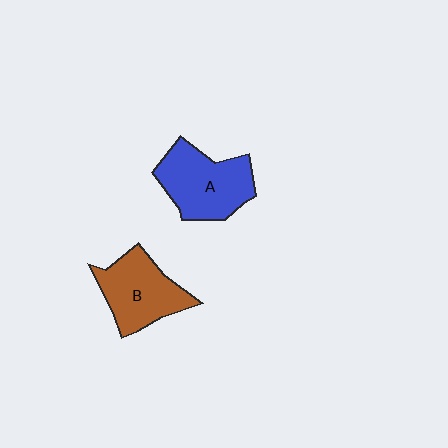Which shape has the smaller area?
Shape B (brown).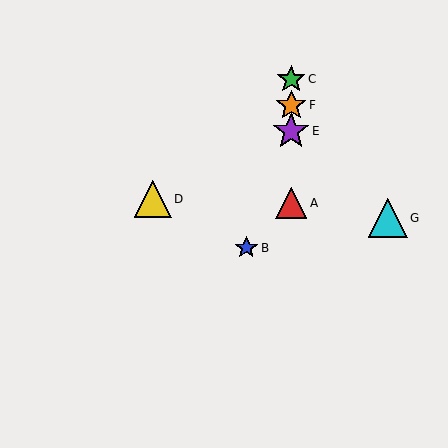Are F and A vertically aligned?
Yes, both are at x≈291.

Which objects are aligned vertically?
Objects A, C, E, F are aligned vertically.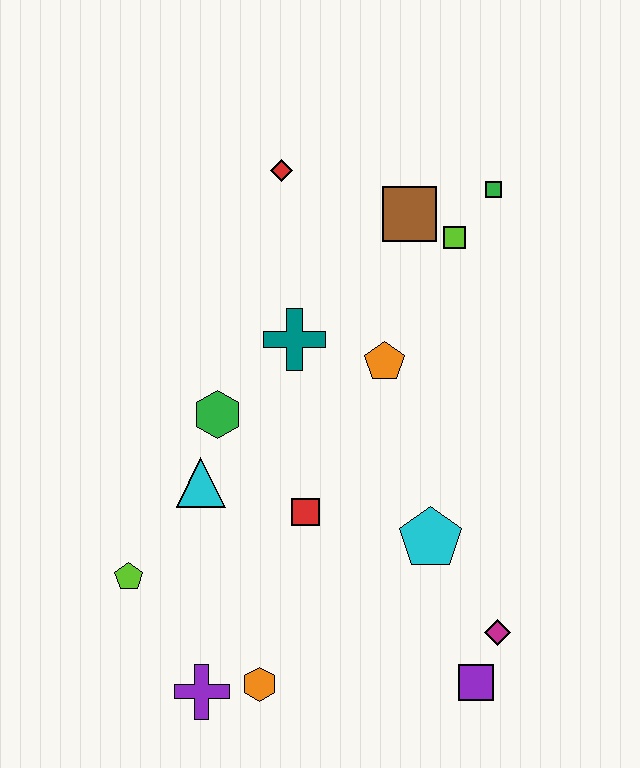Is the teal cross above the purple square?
Yes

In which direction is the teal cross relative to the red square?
The teal cross is above the red square.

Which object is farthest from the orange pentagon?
The purple cross is farthest from the orange pentagon.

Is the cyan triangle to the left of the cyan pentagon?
Yes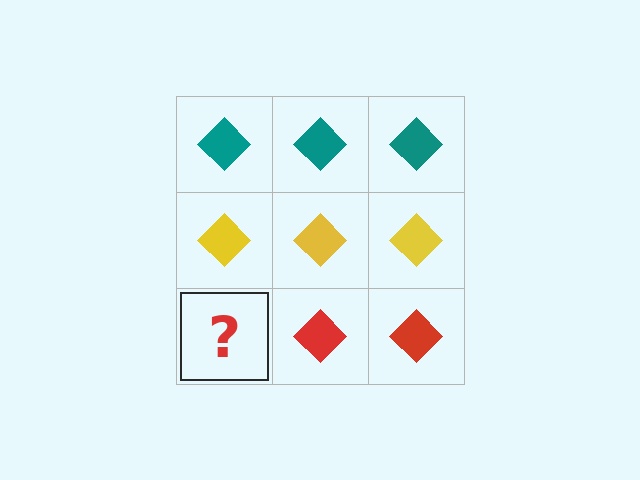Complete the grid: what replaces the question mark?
The question mark should be replaced with a red diamond.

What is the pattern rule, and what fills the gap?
The rule is that each row has a consistent color. The gap should be filled with a red diamond.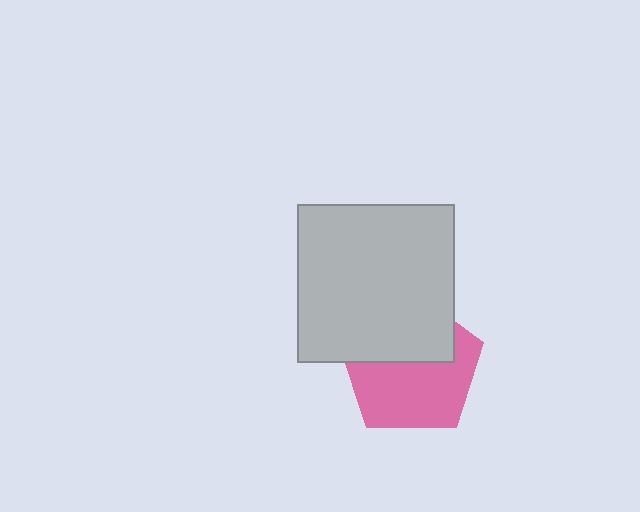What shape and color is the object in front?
The object in front is a light gray square.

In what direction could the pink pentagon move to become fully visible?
The pink pentagon could move down. That would shift it out from behind the light gray square entirely.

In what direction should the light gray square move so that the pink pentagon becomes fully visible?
The light gray square should move up. That is the shortest direction to clear the overlap and leave the pink pentagon fully visible.